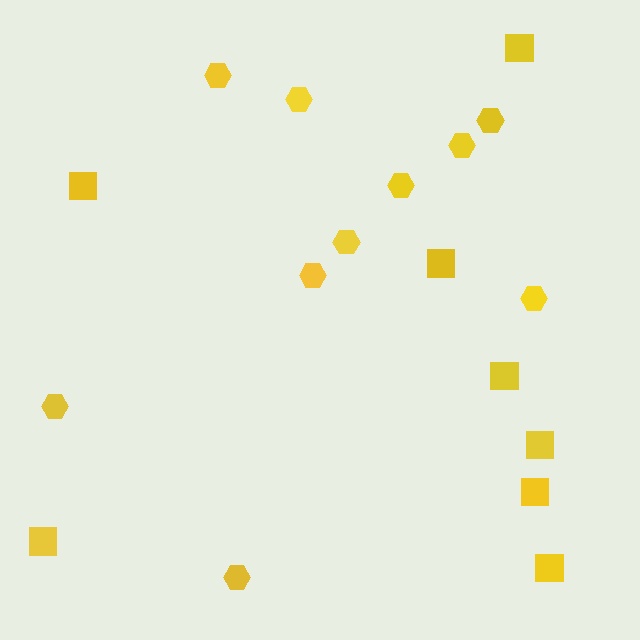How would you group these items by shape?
There are 2 groups: one group of squares (8) and one group of hexagons (10).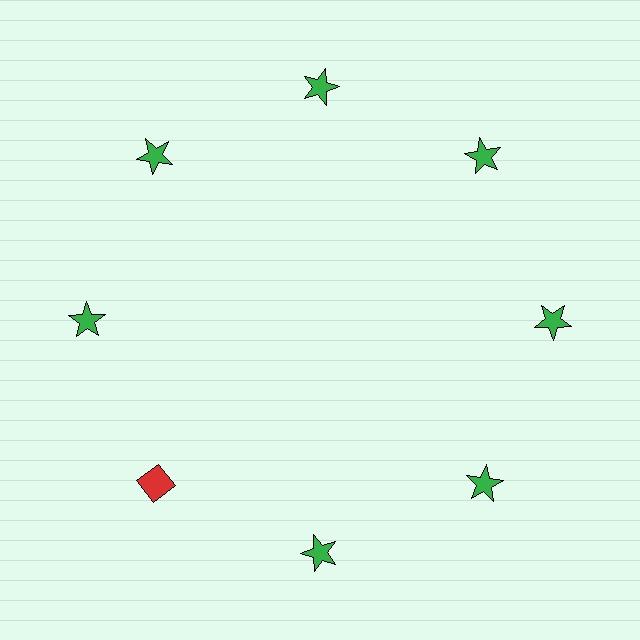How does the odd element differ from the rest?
It differs in both color (red instead of green) and shape (diamond instead of star).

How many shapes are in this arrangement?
There are 8 shapes arranged in a ring pattern.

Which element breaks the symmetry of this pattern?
The red diamond at roughly the 8 o'clock position breaks the symmetry. All other shapes are green stars.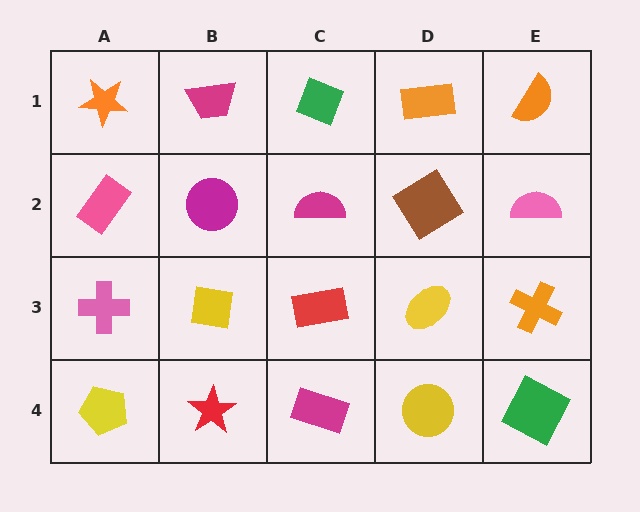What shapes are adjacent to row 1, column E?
A pink semicircle (row 2, column E), an orange rectangle (row 1, column D).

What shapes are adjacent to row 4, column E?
An orange cross (row 3, column E), a yellow circle (row 4, column D).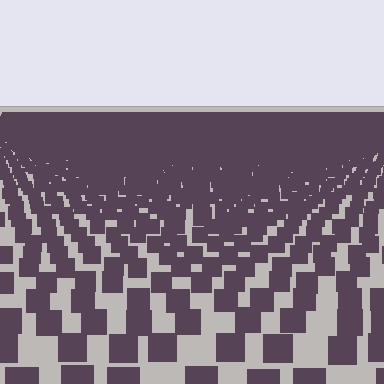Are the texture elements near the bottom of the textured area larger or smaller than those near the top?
Larger. Near the bottom, elements are closer to the viewer and appear at a bigger on-screen size.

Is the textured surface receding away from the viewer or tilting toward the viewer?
The surface is receding away from the viewer. Texture elements get smaller and denser toward the top.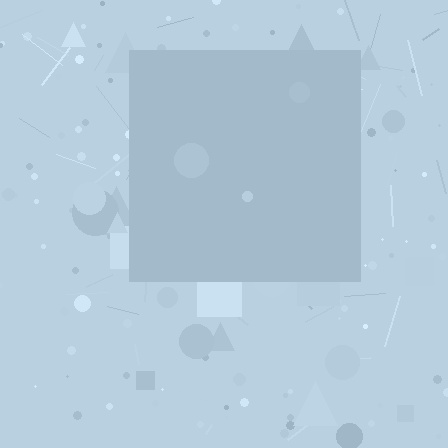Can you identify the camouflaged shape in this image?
The camouflaged shape is a square.